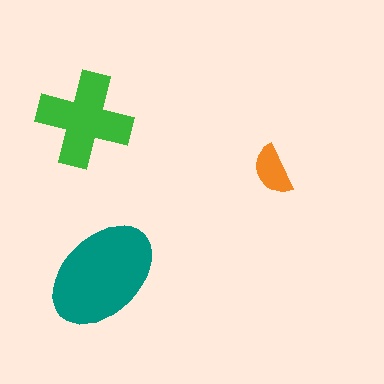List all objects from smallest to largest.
The orange semicircle, the green cross, the teal ellipse.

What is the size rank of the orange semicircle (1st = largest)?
3rd.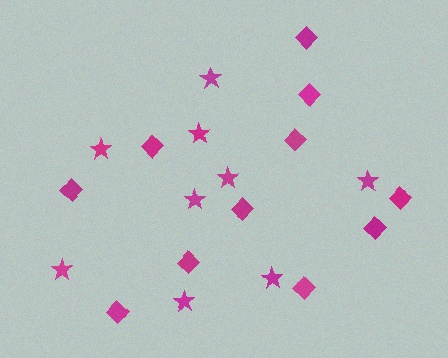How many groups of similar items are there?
There are 2 groups: one group of diamonds (11) and one group of stars (9).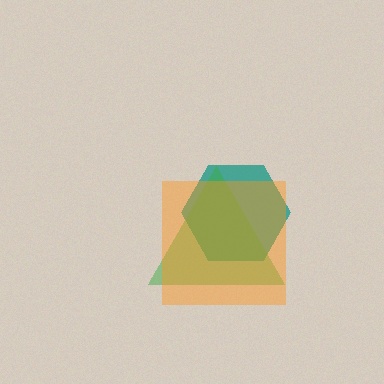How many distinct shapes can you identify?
There are 3 distinct shapes: a teal hexagon, a green triangle, an orange square.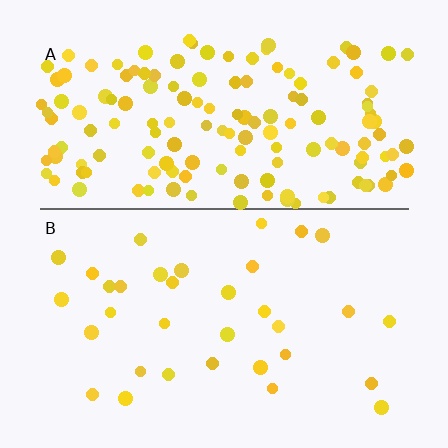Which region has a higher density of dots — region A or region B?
A (the top).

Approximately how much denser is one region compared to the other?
Approximately 4.4× — region A over region B.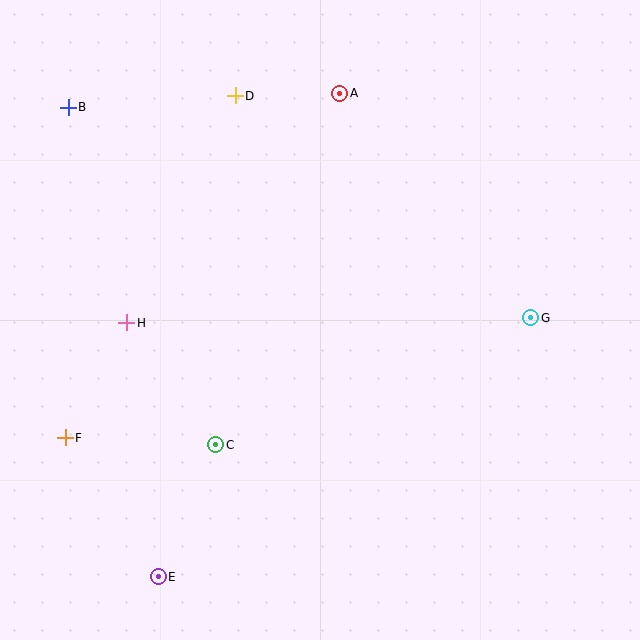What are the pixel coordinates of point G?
Point G is at (531, 318).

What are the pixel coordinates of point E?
Point E is at (158, 577).